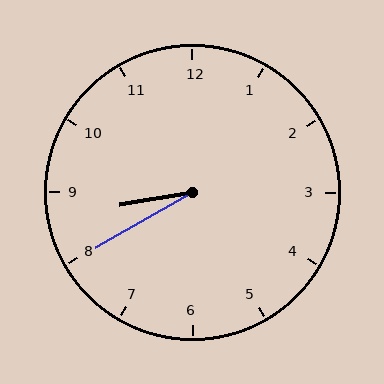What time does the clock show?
8:40.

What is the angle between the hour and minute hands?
Approximately 20 degrees.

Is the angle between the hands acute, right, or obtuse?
It is acute.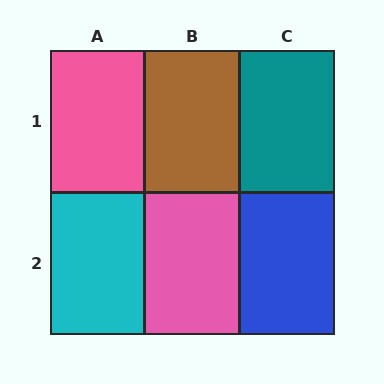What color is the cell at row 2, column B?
Pink.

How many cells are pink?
2 cells are pink.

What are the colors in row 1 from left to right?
Pink, brown, teal.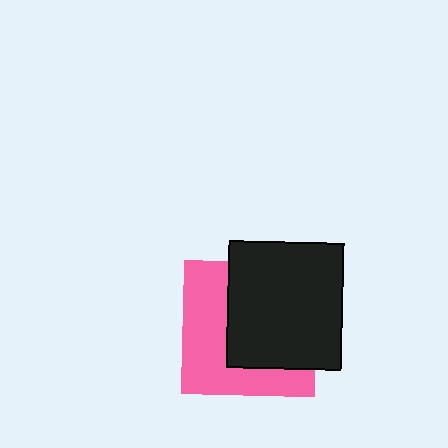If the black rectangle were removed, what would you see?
You would see the complete pink square.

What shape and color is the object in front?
The object in front is a black rectangle.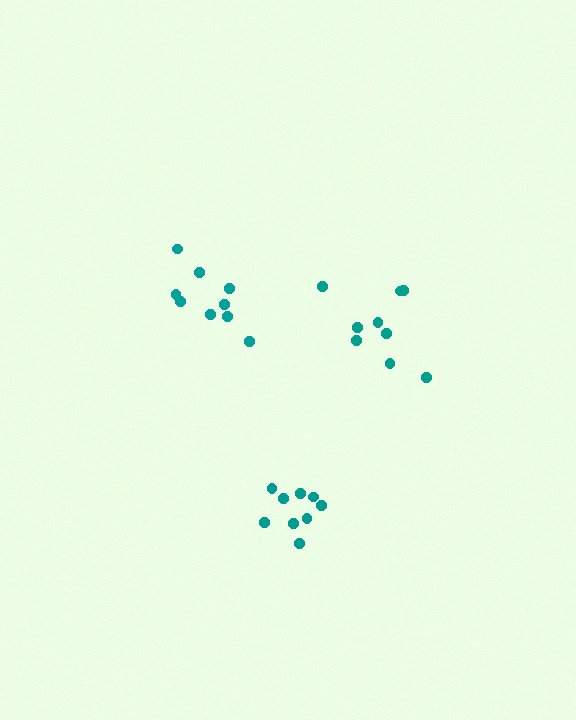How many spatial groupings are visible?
There are 3 spatial groupings.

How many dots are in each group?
Group 1: 9 dots, Group 2: 9 dots, Group 3: 9 dots (27 total).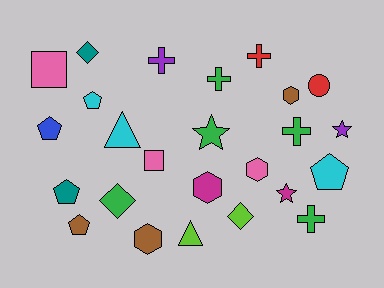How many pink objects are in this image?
There are 3 pink objects.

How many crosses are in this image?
There are 5 crosses.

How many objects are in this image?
There are 25 objects.